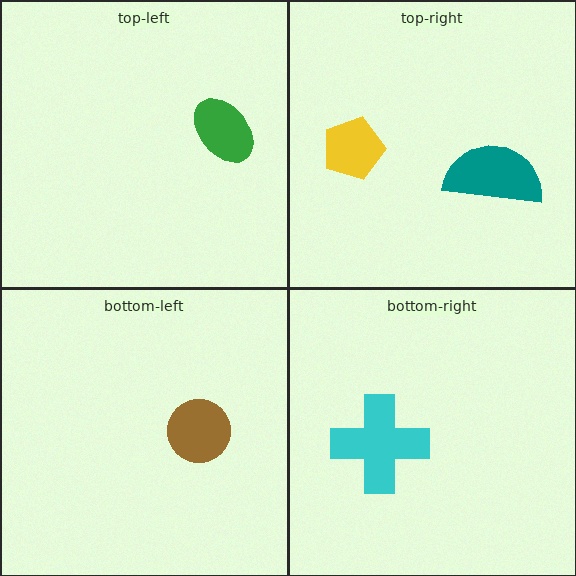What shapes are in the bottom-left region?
The brown circle.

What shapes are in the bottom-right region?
The cyan cross.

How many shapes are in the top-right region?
2.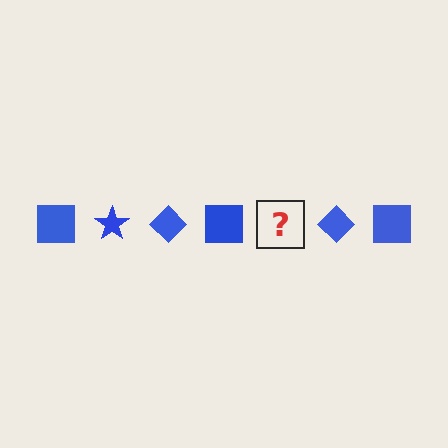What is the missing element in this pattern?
The missing element is a blue star.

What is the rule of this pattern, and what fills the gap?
The rule is that the pattern cycles through square, star, diamond shapes in blue. The gap should be filled with a blue star.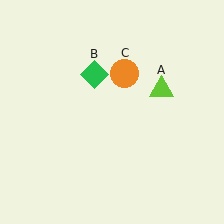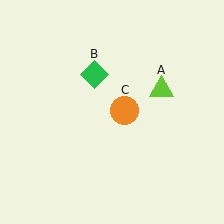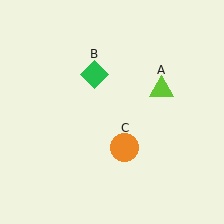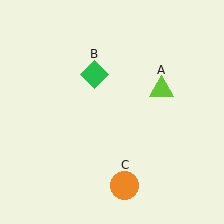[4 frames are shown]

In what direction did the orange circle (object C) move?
The orange circle (object C) moved down.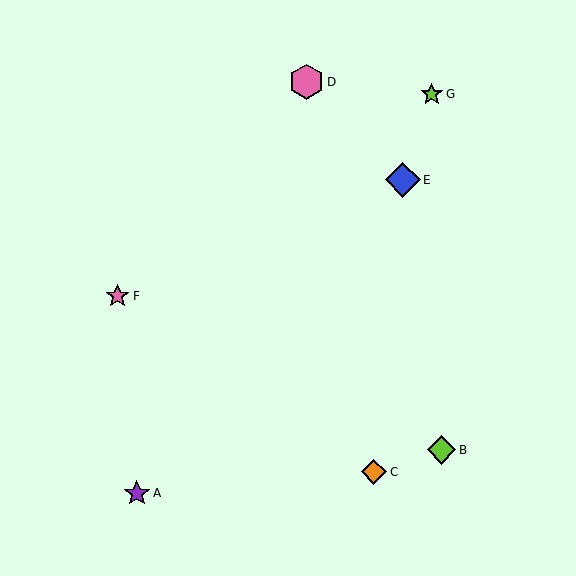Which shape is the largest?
The blue diamond (labeled E) is the largest.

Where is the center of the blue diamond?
The center of the blue diamond is at (403, 180).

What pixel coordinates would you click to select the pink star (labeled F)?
Click at (118, 296) to select the pink star F.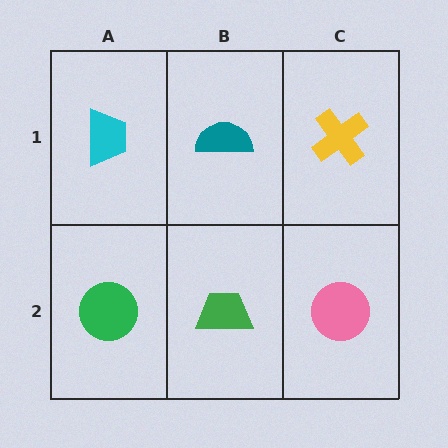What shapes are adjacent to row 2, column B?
A teal semicircle (row 1, column B), a green circle (row 2, column A), a pink circle (row 2, column C).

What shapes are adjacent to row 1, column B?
A green trapezoid (row 2, column B), a cyan trapezoid (row 1, column A), a yellow cross (row 1, column C).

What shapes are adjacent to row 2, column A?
A cyan trapezoid (row 1, column A), a green trapezoid (row 2, column B).